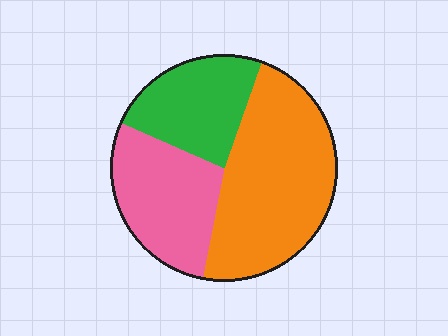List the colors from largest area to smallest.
From largest to smallest: orange, pink, green.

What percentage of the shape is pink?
Pink takes up about one quarter (1/4) of the shape.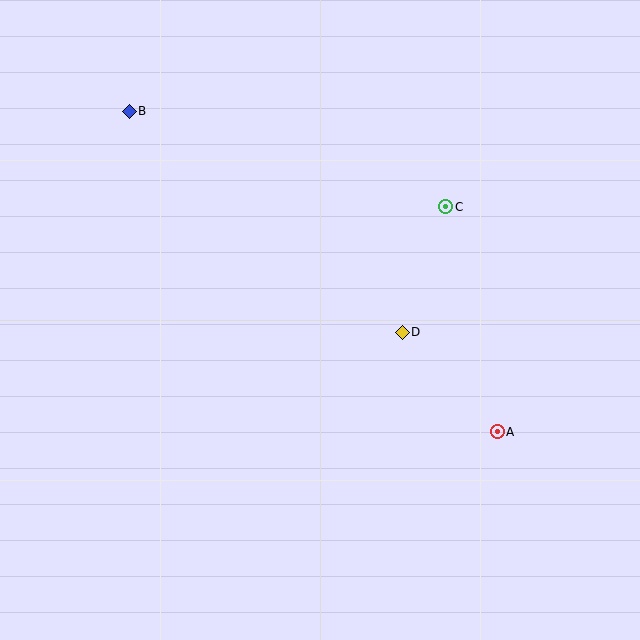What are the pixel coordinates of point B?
Point B is at (129, 111).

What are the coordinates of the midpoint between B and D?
The midpoint between B and D is at (266, 222).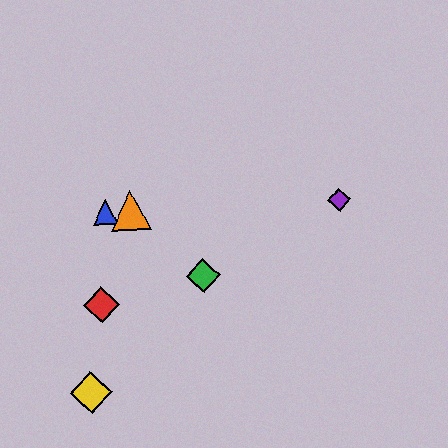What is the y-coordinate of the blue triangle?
The blue triangle is at y≈212.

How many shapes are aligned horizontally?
3 shapes (the blue triangle, the purple diamond, the orange triangle) are aligned horizontally.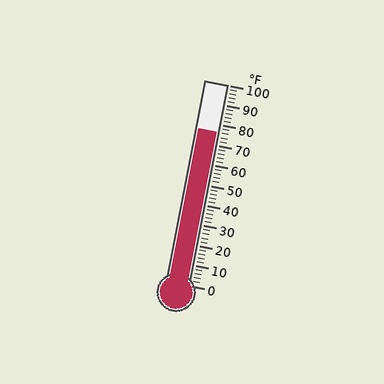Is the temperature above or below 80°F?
The temperature is below 80°F.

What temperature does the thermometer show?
The thermometer shows approximately 76°F.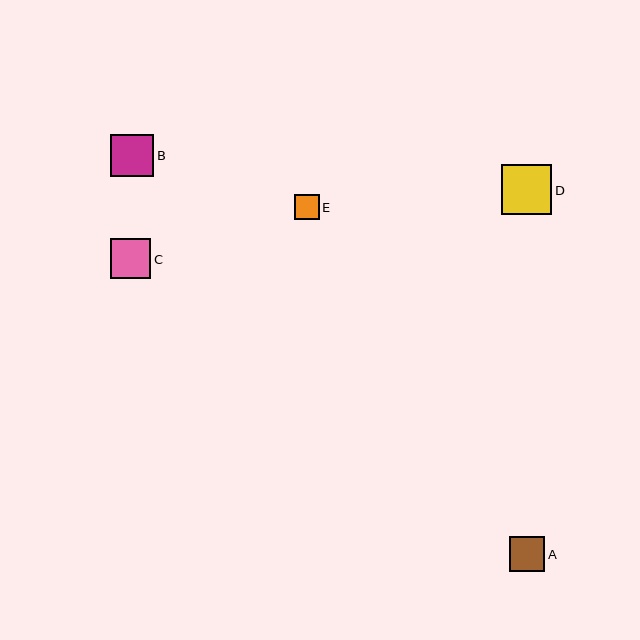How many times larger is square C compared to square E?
Square C is approximately 1.7 times the size of square E.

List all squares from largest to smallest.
From largest to smallest: D, B, C, A, E.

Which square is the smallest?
Square E is the smallest with a size of approximately 24 pixels.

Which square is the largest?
Square D is the largest with a size of approximately 50 pixels.